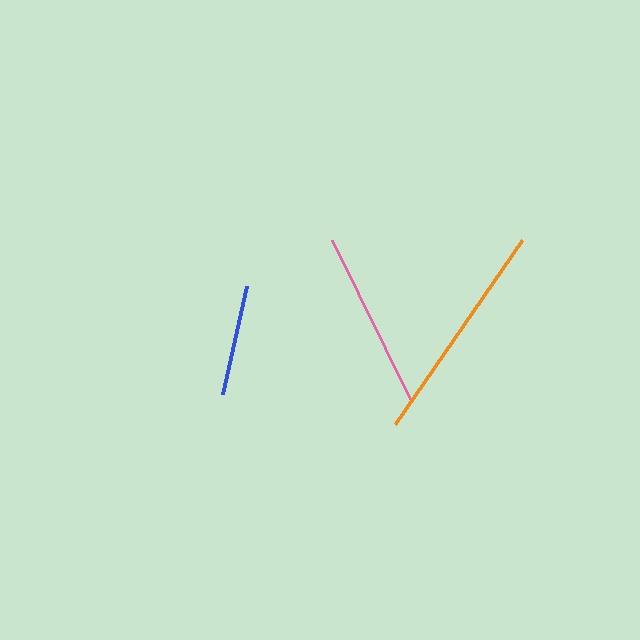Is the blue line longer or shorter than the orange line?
The orange line is longer than the blue line.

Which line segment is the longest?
The orange line is the longest at approximately 223 pixels.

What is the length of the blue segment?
The blue segment is approximately 111 pixels long.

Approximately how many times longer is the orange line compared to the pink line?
The orange line is approximately 1.2 times the length of the pink line.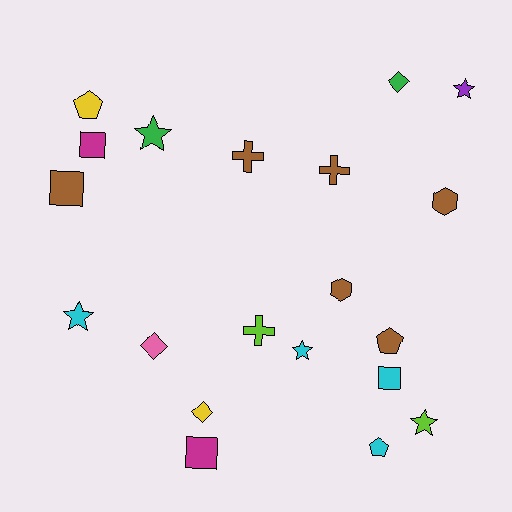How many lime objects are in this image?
There are 2 lime objects.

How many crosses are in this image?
There are 3 crosses.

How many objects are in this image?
There are 20 objects.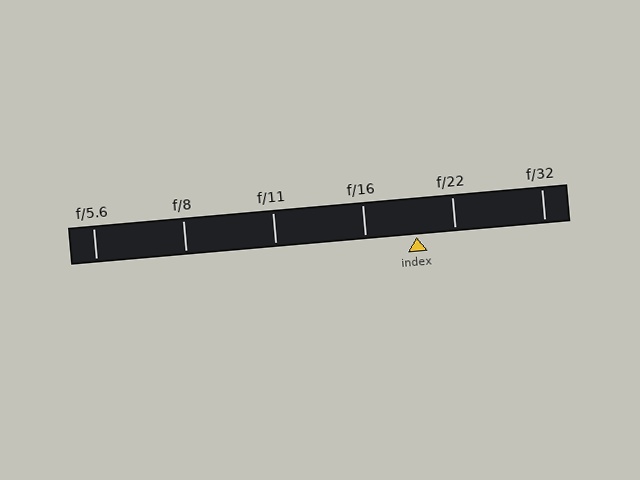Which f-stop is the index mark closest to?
The index mark is closest to f/22.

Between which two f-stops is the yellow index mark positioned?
The index mark is between f/16 and f/22.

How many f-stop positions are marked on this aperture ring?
There are 6 f-stop positions marked.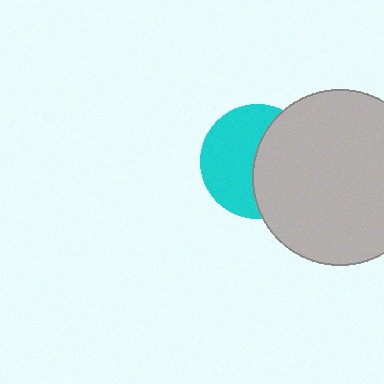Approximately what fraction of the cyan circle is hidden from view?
Roughly 47% of the cyan circle is hidden behind the light gray circle.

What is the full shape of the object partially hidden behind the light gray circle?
The partially hidden object is a cyan circle.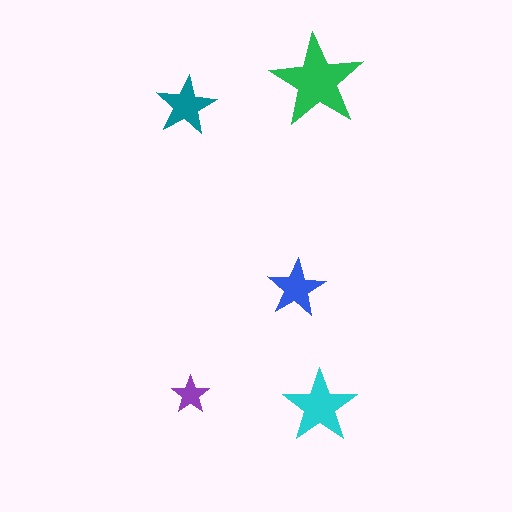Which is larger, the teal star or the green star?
The green one.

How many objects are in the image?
There are 5 objects in the image.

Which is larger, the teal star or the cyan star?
The cyan one.